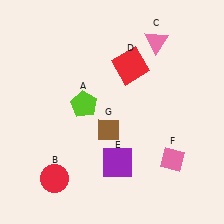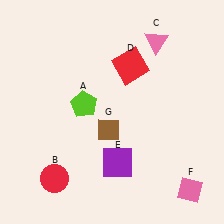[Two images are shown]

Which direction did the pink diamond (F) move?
The pink diamond (F) moved down.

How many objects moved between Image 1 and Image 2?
1 object moved between the two images.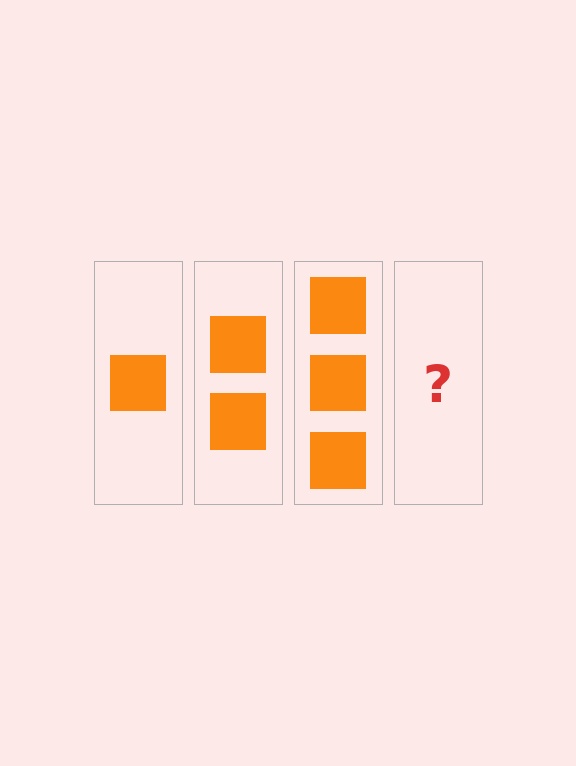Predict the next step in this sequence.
The next step is 4 squares.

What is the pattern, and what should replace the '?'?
The pattern is that each step adds one more square. The '?' should be 4 squares.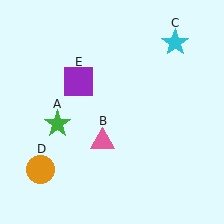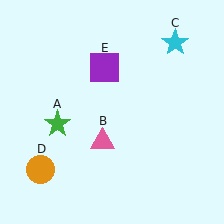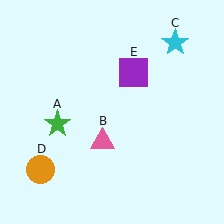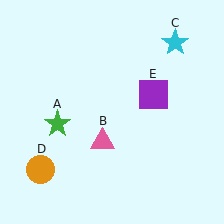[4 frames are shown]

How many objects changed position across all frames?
1 object changed position: purple square (object E).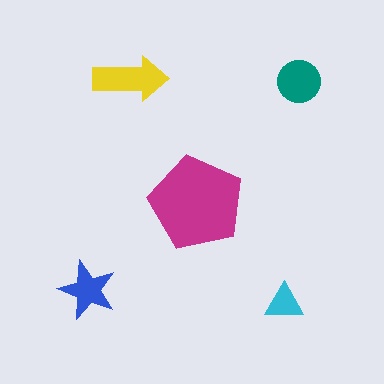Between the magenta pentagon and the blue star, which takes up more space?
The magenta pentagon.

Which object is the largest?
The magenta pentagon.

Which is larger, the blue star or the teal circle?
The teal circle.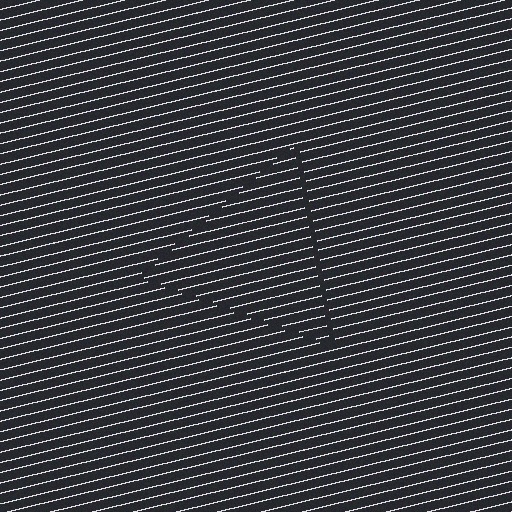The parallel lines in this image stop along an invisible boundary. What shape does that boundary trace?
An illusory triangle. The interior of the shape contains the same grating, shifted by half a period — the contour is defined by the phase discontinuity where line-ends from the inner and outer gratings abut.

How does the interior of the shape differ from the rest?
The interior of the shape contains the same grating, shifted by half a period — the contour is defined by the phase discontinuity where line-ends from the inner and outer gratings abut.